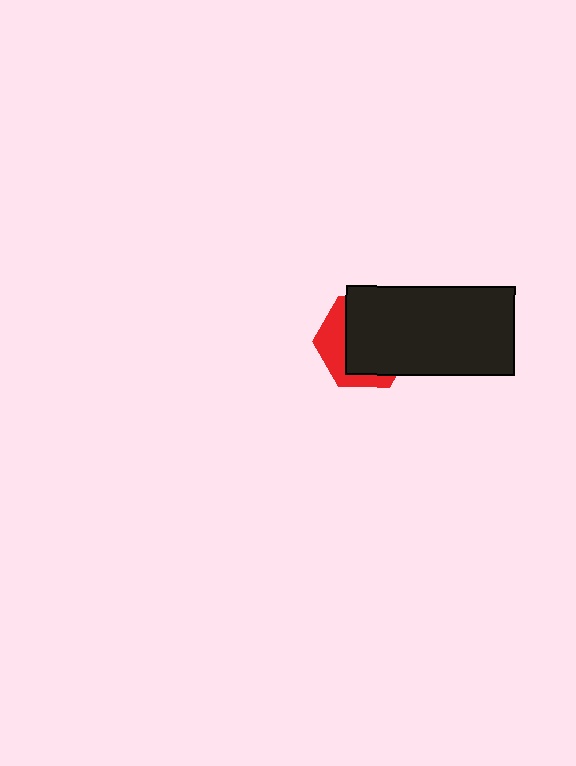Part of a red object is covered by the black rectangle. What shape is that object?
It is a hexagon.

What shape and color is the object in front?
The object in front is a black rectangle.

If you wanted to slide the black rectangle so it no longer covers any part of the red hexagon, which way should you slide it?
Slide it toward the upper-right — that is the most direct way to separate the two shapes.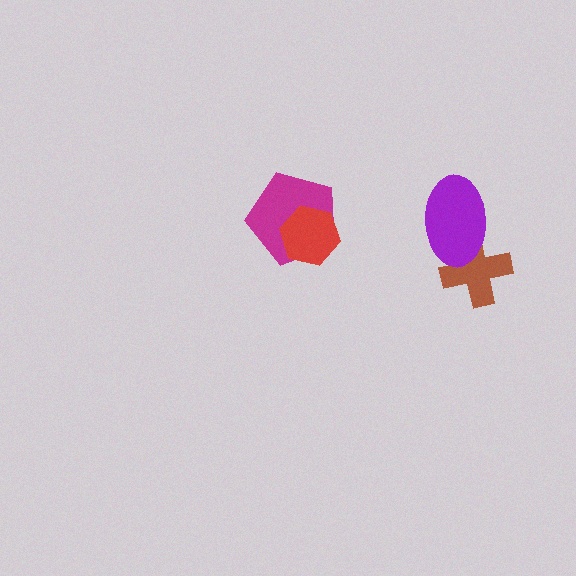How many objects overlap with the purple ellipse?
1 object overlaps with the purple ellipse.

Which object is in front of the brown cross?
The purple ellipse is in front of the brown cross.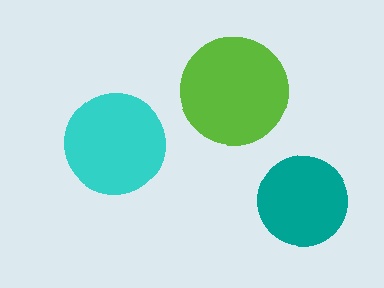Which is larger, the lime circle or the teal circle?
The lime one.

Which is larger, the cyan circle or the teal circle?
The cyan one.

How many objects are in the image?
There are 3 objects in the image.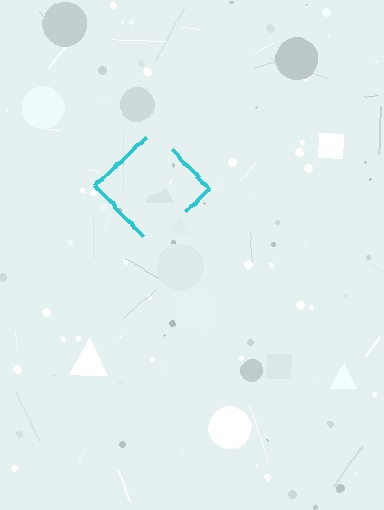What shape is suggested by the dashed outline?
The dashed outline suggests a diamond.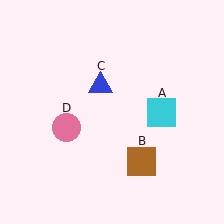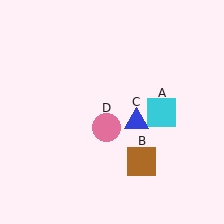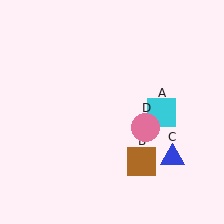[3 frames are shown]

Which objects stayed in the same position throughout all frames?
Cyan square (object A) and brown square (object B) remained stationary.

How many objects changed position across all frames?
2 objects changed position: blue triangle (object C), pink circle (object D).